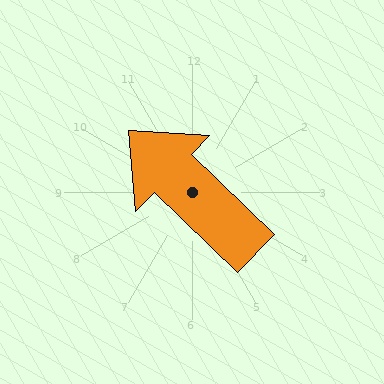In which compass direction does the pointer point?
Northwest.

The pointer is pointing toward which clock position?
Roughly 10 o'clock.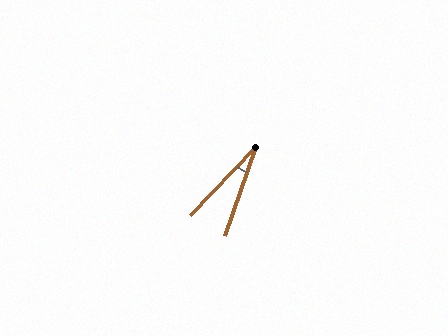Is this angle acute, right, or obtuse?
It is acute.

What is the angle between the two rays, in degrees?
Approximately 25 degrees.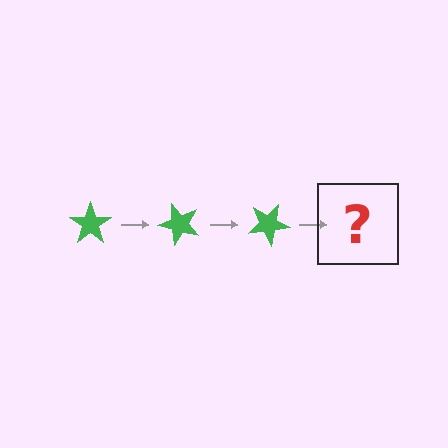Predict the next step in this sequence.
The next step is a green star rotated 150 degrees.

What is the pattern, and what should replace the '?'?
The pattern is that the star rotates 50 degrees each step. The '?' should be a green star rotated 150 degrees.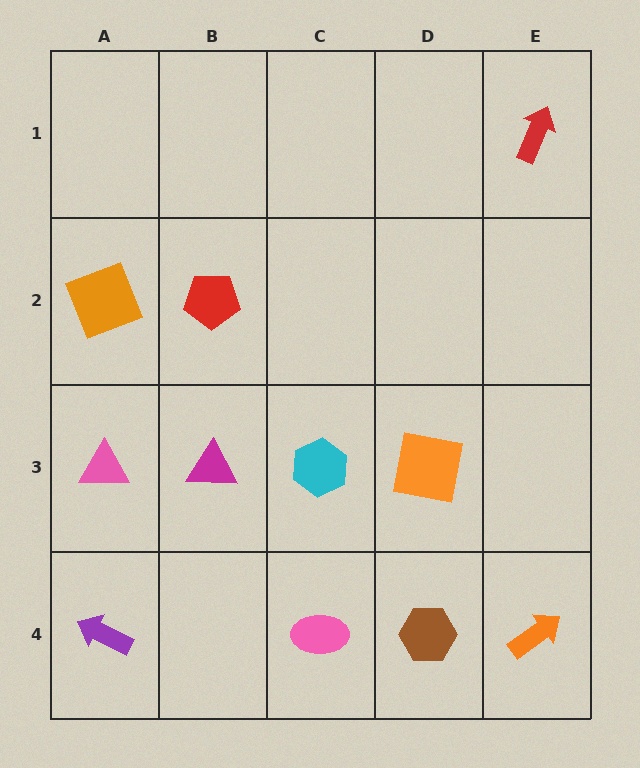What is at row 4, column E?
An orange arrow.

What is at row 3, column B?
A magenta triangle.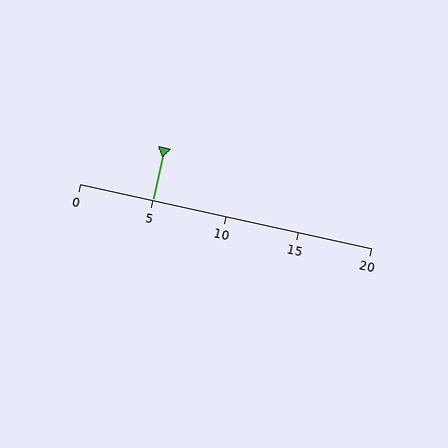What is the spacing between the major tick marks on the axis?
The major ticks are spaced 5 apart.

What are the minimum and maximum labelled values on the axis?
The axis runs from 0 to 20.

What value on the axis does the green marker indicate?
The marker indicates approximately 5.